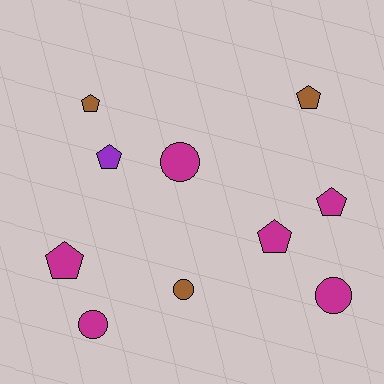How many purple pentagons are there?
There is 1 purple pentagon.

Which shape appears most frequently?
Pentagon, with 6 objects.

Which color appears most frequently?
Magenta, with 6 objects.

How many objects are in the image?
There are 10 objects.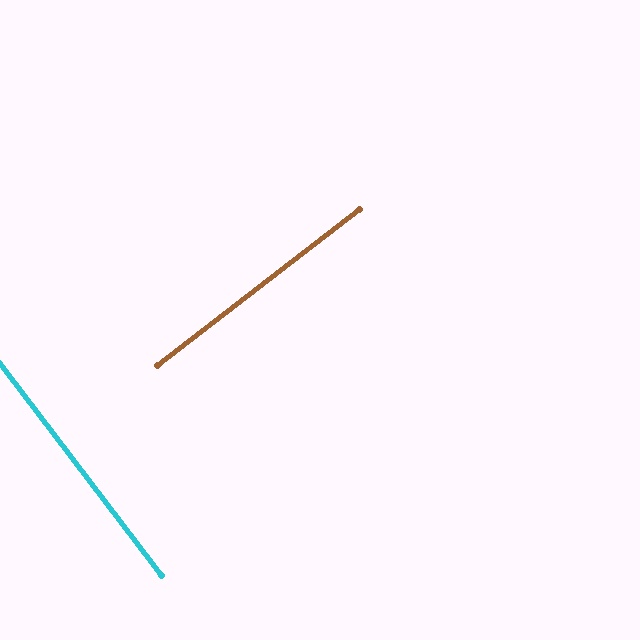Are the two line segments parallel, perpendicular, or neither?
Perpendicular — they meet at approximately 90°.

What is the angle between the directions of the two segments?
Approximately 90 degrees.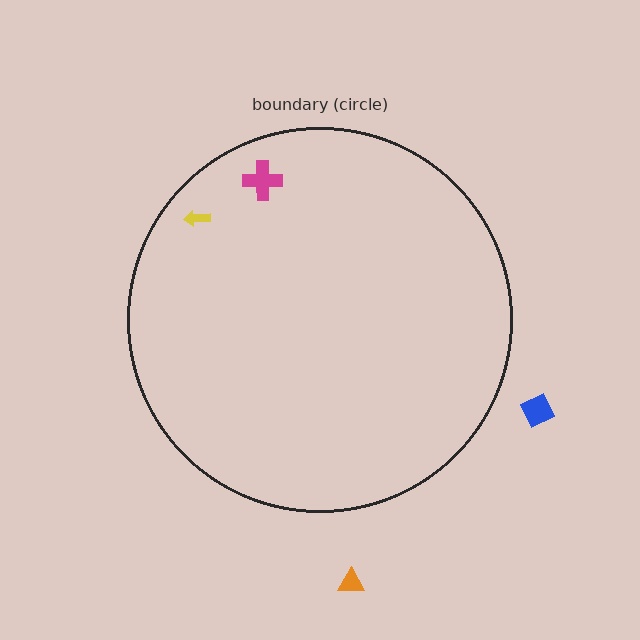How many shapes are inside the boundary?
2 inside, 2 outside.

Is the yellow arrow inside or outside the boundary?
Inside.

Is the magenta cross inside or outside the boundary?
Inside.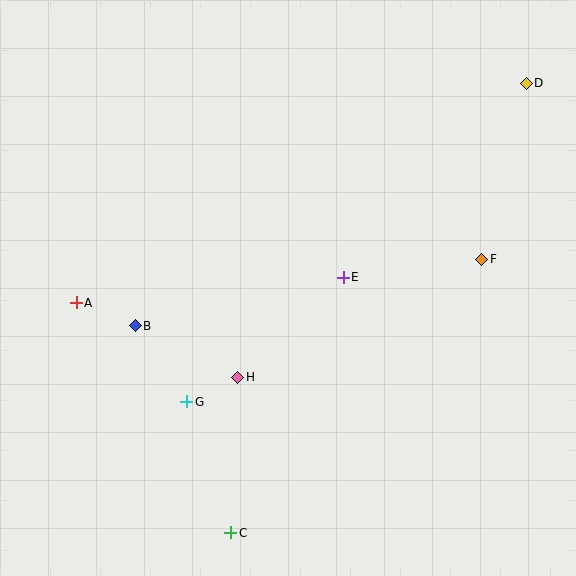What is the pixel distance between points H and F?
The distance between H and F is 271 pixels.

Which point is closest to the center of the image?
Point E at (343, 277) is closest to the center.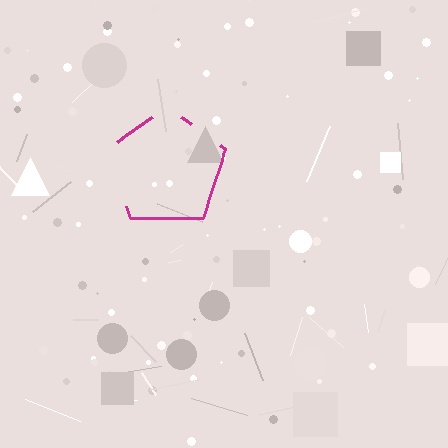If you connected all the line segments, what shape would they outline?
They would outline a pentagon.